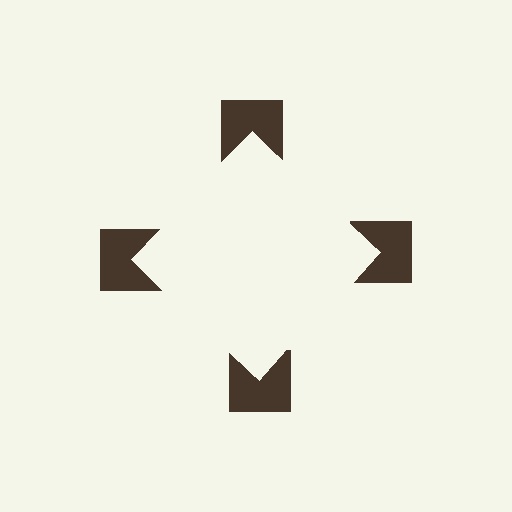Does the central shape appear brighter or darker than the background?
It typically appears slightly brighter than the background, even though no actual brightness change is drawn.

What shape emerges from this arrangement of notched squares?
An illusory square — its edges are inferred from the aligned wedge cuts in the notched squares, not physically drawn.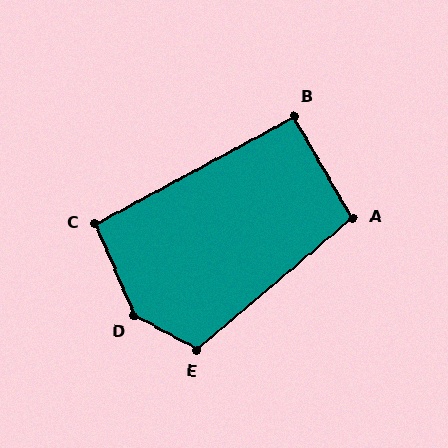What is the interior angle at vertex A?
Approximately 101 degrees (obtuse).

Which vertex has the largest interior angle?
D, at approximately 141 degrees.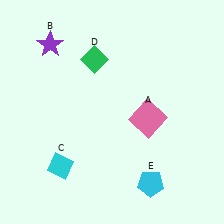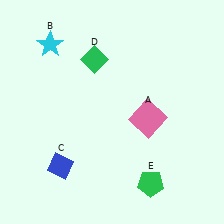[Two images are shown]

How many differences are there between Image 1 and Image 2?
There are 3 differences between the two images.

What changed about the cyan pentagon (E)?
In Image 1, E is cyan. In Image 2, it changed to green.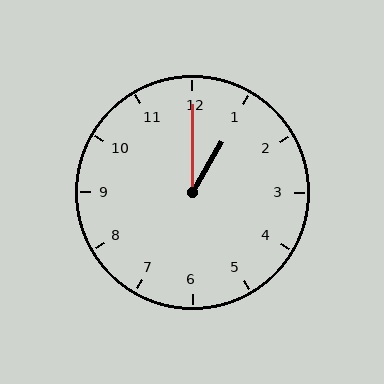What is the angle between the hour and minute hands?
Approximately 30 degrees.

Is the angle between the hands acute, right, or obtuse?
It is acute.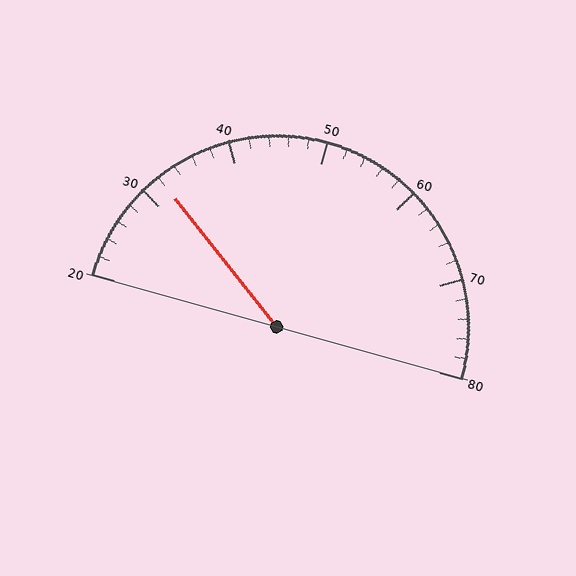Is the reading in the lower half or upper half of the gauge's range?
The reading is in the lower half of the range (20 to 80).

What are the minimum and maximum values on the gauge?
The gauge ranges from 20 to 80.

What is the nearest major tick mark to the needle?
The nearest major tick mark is 30.